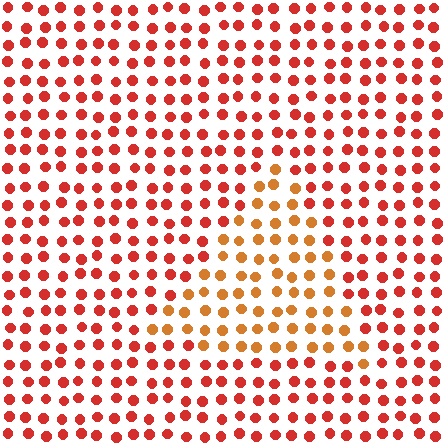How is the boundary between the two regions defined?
The boundary is defined purely by a slight shift in hue (about 28 degrees). Spacing, size, and orientation are identical on both sides.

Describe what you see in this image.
The image is filled with small red elements in a uniform arrangement. A triangle-shaped region is visible where the elements are tinted to a slightly different hue, forming a subtle color boundary.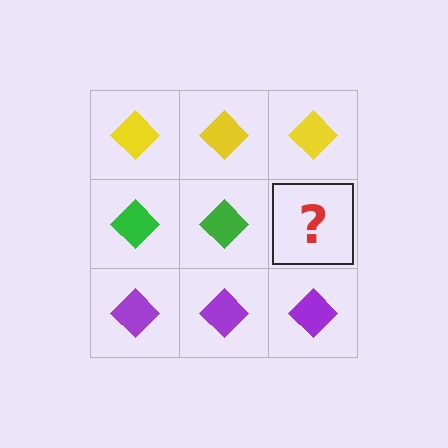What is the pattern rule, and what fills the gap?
The rule is that each row has a consistent color. The gap should be filled with a green diamond.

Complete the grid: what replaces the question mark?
The question mark should be replaced with a green diamond.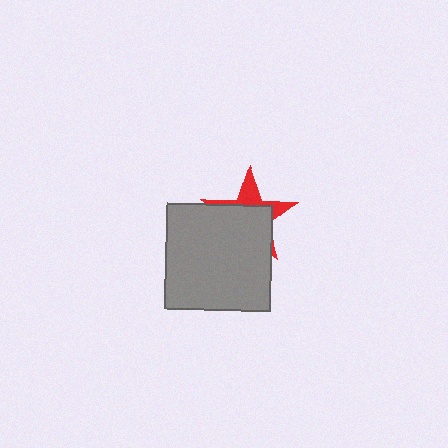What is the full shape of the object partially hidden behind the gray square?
The partially hidden object is a red star.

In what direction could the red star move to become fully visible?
The red star could move up. That would shift it out from behind the gray square entirely.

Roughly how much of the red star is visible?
A small part of it is visible (roughly 32%).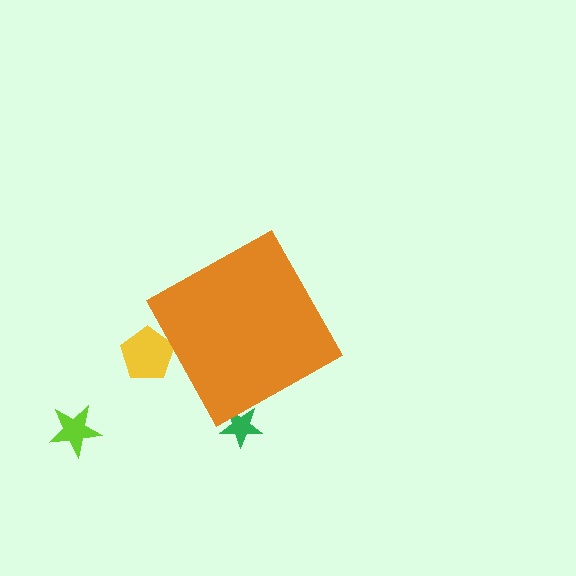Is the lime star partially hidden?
No, the lime star is fully visible.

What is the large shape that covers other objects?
An orange diamond.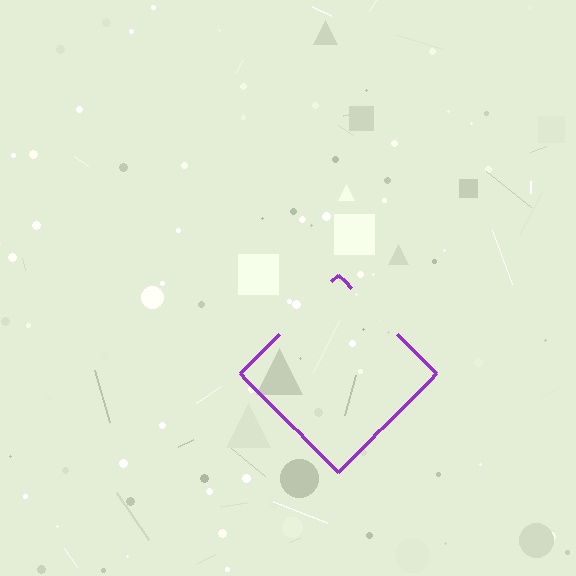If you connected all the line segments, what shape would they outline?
They would outline a diamond.